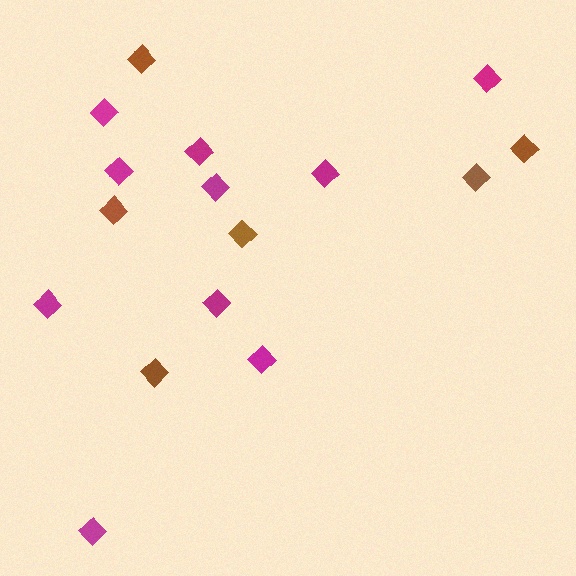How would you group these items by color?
There are 2 groups: one group of brown diamonds (6) and one group of magenta diamonds (10).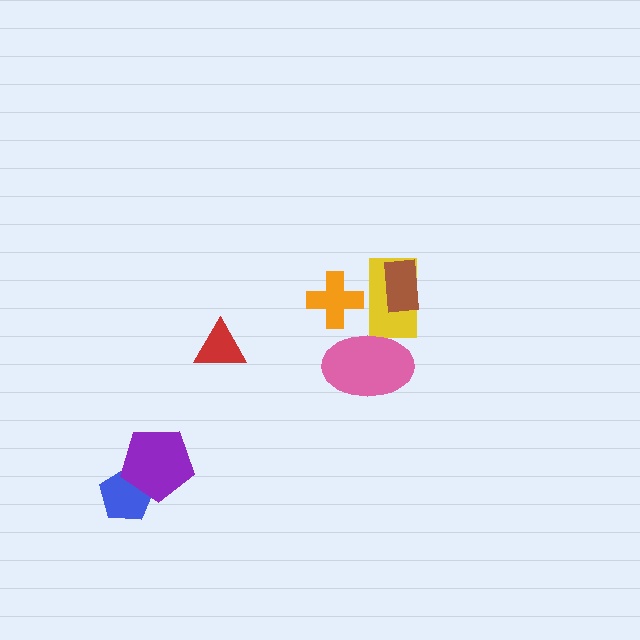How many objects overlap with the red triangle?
0 objects overlap with the red triangle.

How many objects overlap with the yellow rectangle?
3 objects overlap with the yellow rectangle.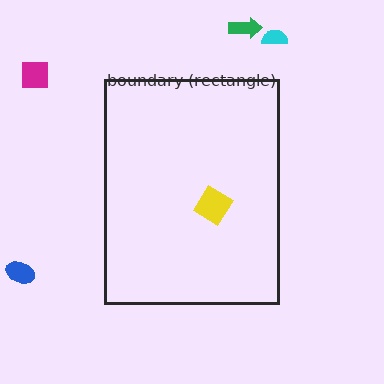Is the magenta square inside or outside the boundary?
Outside.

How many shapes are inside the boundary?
1 inside, 4 outside.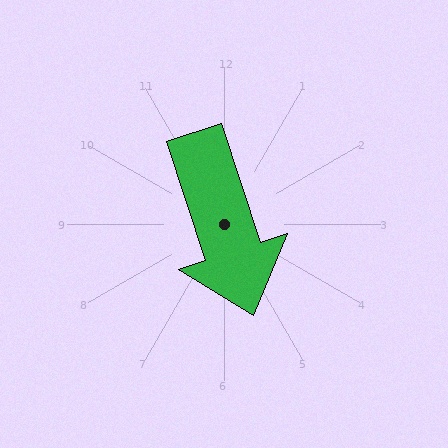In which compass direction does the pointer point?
South.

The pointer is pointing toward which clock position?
Roughly 5 o'clock.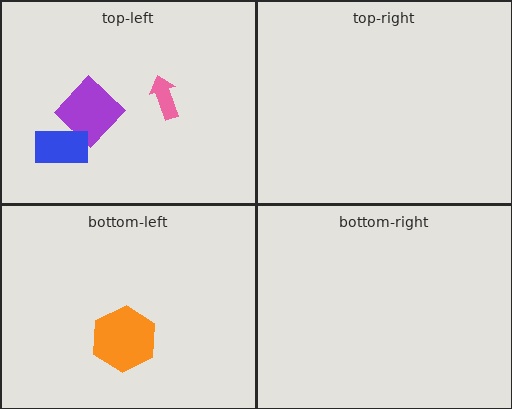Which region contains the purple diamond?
The top-left region.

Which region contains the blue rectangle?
The top-left region.